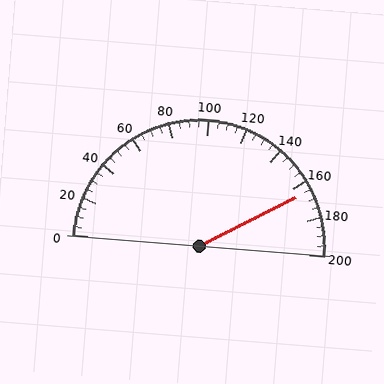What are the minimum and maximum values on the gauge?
The gauge ranges from 0 to 200.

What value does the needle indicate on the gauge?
The needle indicates approximately 165.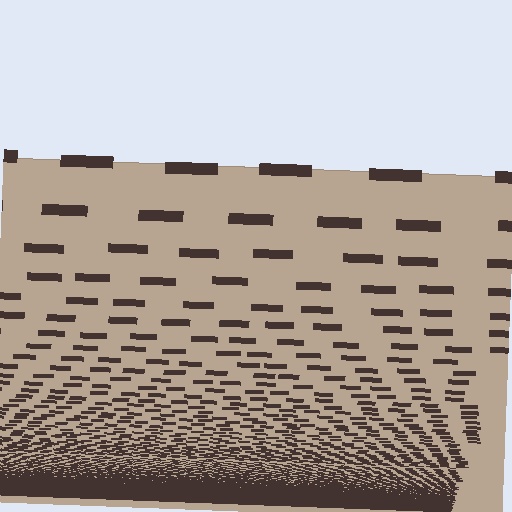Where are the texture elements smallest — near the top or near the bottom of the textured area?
Near the bottom.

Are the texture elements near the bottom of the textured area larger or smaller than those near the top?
Smaller. The gradient is inverted — elements near the bottom are smaller and denser.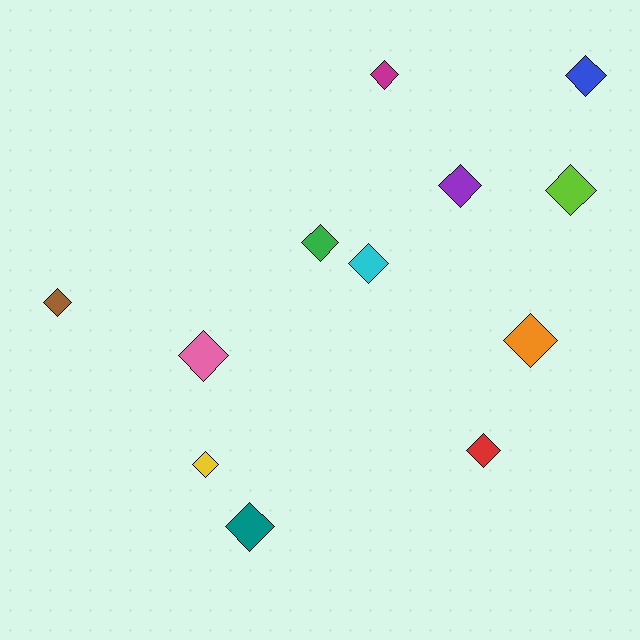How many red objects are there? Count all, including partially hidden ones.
There is 1 red object.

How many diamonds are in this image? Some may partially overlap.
There are 12 diamonds.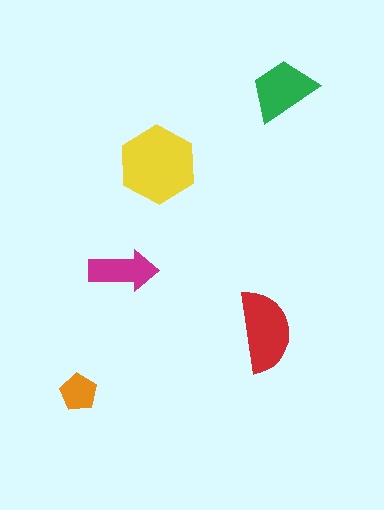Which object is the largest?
The yellow hexagon.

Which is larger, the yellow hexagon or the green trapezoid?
The yellow hexagon.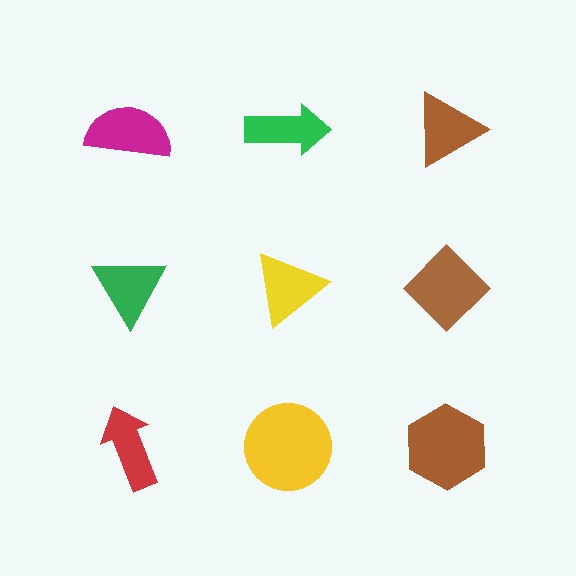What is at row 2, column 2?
A yellow triangle.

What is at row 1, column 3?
A brown triangle.